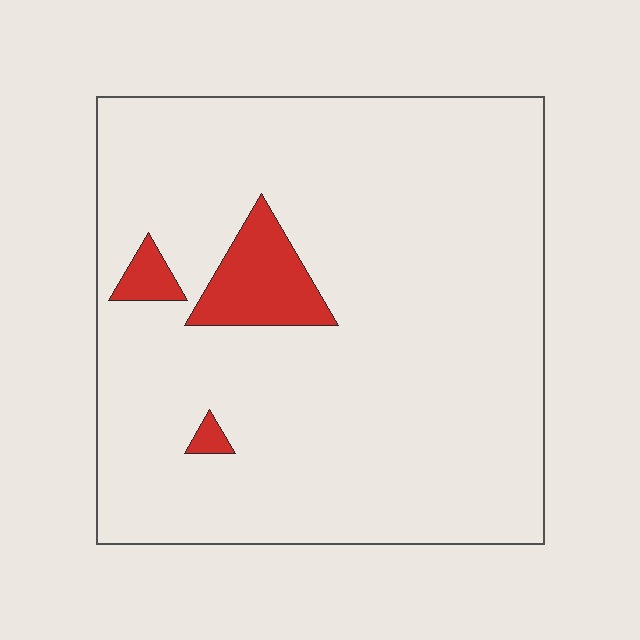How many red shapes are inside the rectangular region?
3.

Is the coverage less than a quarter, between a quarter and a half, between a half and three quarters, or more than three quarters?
Less than a quarter.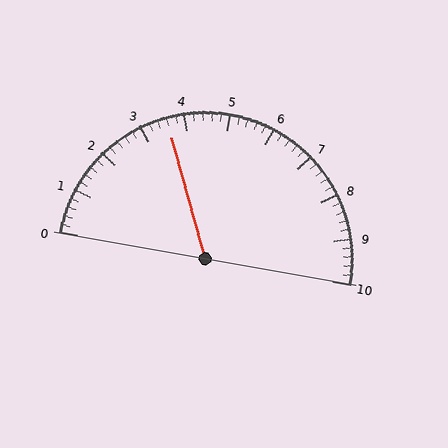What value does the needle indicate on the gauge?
The needle indicates approximately 3.6.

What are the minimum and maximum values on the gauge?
The gauge ranges from 0 to 10.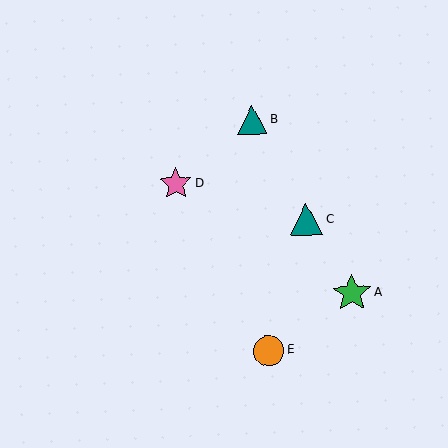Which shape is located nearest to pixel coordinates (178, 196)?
The pink star (labeled D) at (176, 184) is nearest to that location.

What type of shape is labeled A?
Shape A is a green star.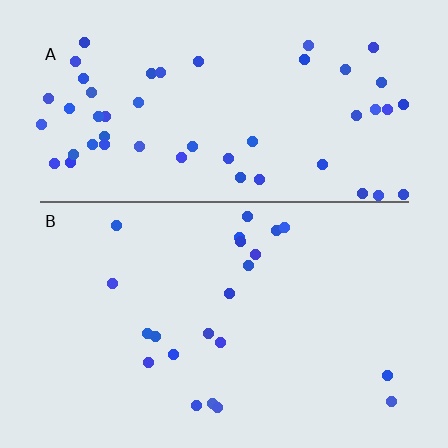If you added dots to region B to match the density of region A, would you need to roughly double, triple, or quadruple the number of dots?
Approximately double.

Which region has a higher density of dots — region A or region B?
A (the top).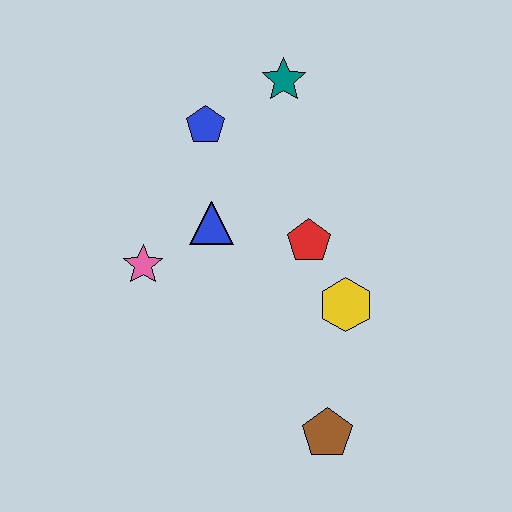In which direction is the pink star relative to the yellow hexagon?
The pink star is to the left of the yellow hexagon.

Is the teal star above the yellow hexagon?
Yes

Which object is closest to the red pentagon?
The yellow hexagon is closest to the red pentagon.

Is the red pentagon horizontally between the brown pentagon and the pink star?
Yes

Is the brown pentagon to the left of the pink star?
No